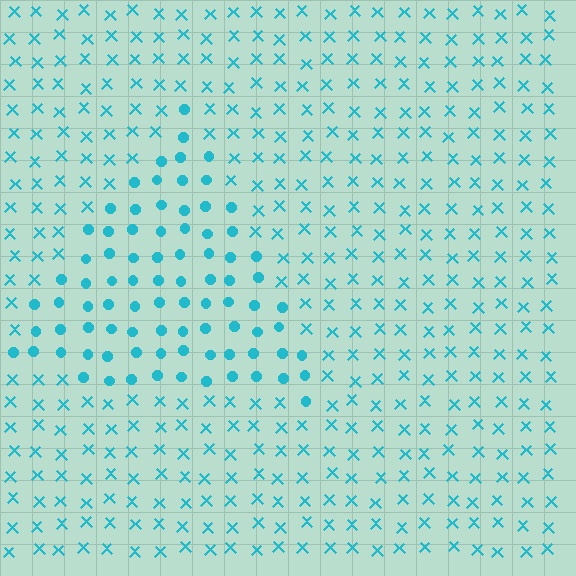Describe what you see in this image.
The image is filled with small cyan elements arranged in a uniform grid. A triangle-shaped region contains circles, while the surrounding area contains X marks. The boundary is defined purely by the change in element shape.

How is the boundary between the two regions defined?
The boundary is defined by a change in element shape: circles inside vs. X marks outside. All elements share the same color and spacing.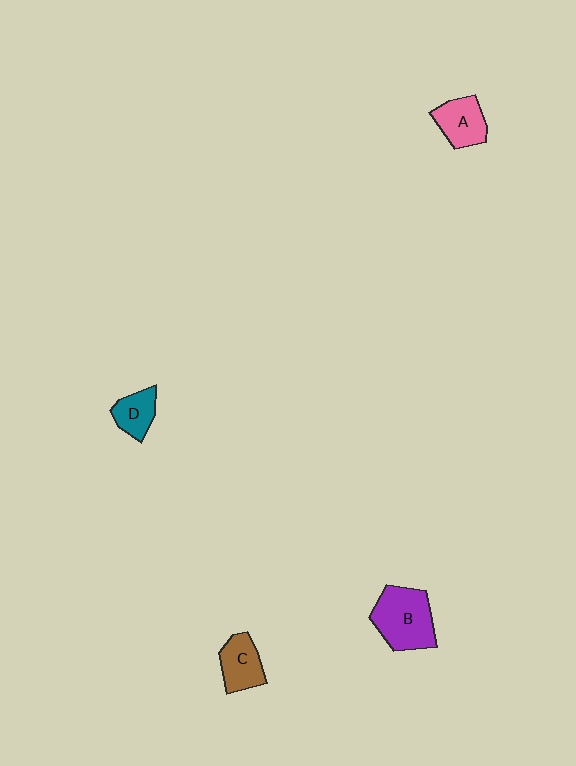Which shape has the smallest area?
Shape D (teal).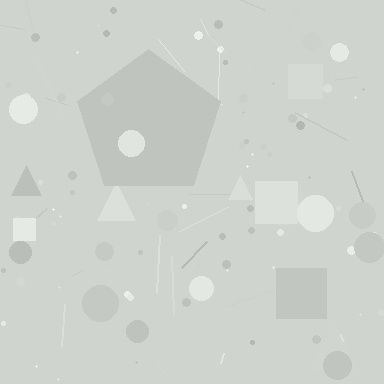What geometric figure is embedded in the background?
A pentagon is embedded in the background.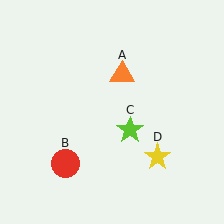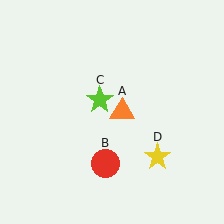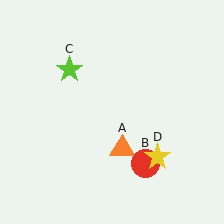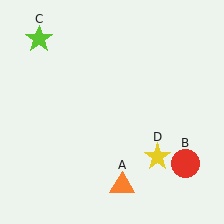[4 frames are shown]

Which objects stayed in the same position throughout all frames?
Yellow star (object D) remained stationary.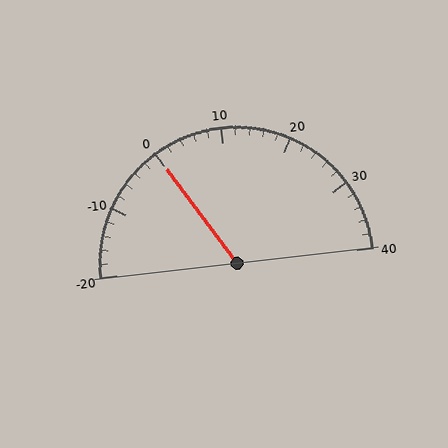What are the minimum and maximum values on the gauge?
The gauge ranges from -20 to 40.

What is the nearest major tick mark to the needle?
The nearest major tick mark is 0.